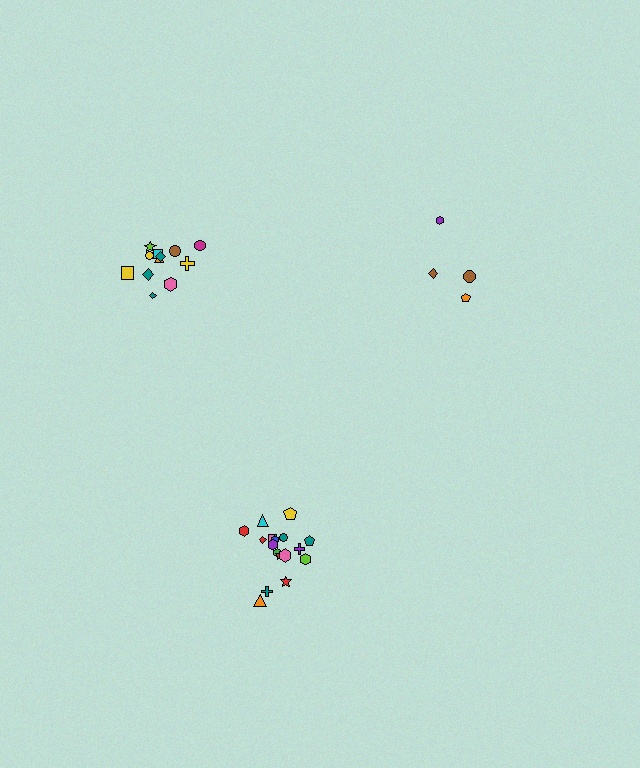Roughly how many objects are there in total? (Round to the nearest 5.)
Roughly 35 objects in total.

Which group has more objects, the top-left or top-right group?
The top-left group.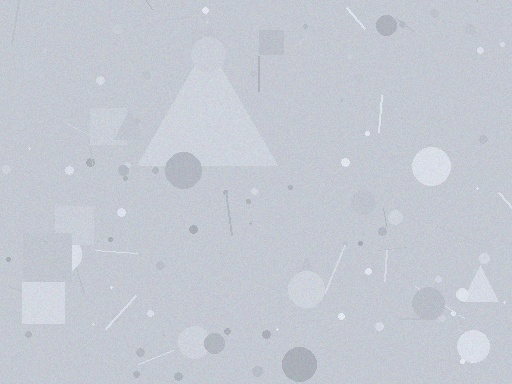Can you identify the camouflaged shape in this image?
The camouflaged shape is a triangle.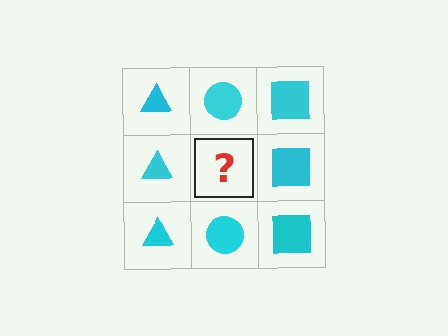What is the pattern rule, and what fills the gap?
The rule is that each column has a consistent shape. The gap should be filled with a cyan circle.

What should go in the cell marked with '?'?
The missing cell should contain a cyan circle.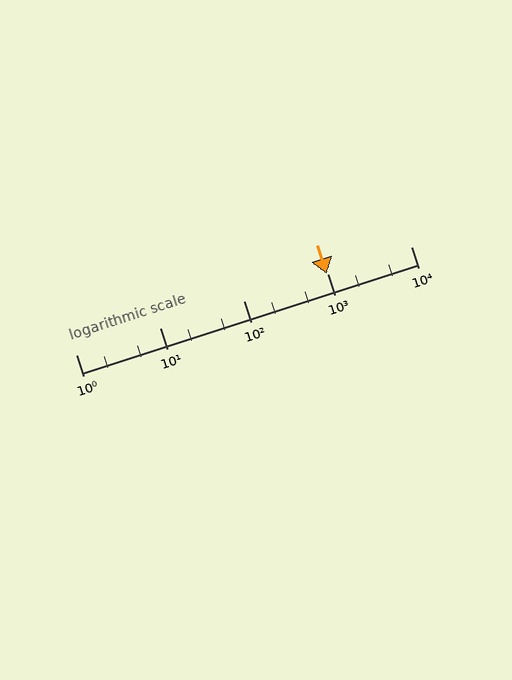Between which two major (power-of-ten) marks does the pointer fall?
The pointer is between 100 and 1000.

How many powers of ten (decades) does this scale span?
The scale spans 4 decades, from 1 to 10000.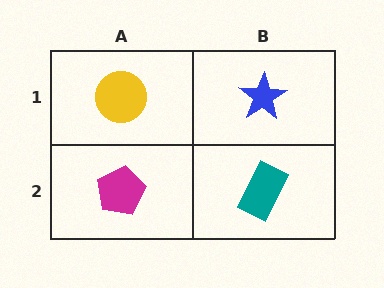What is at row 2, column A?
A magenta pentagon.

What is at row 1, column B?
A blue star.